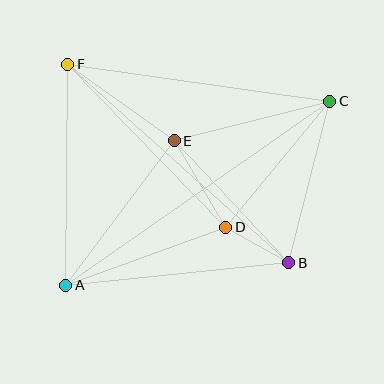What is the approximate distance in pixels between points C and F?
The distance between C and F is approximately 265 pixels.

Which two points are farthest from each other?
Points A and C are farthest from each other.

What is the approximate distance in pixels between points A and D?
The distance between A and D is approximately 170 pixels.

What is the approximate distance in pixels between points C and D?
The distance between C and D is approximately 163 pixels.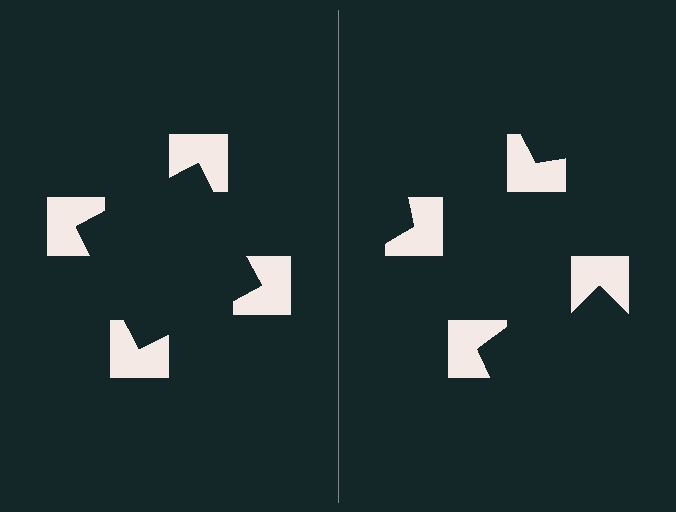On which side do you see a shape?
An illusory square appears on the left side. On the right side the wedge cuts are rotated, so no coherent shape forms.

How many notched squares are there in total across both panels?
8 — 4 on each side.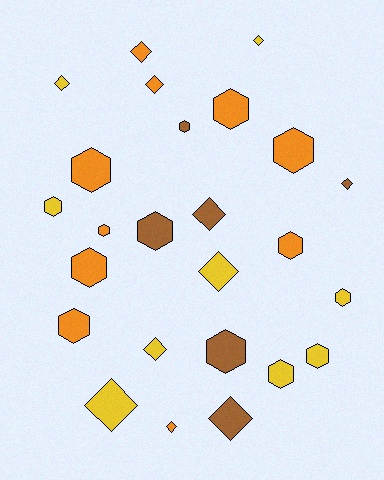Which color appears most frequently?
Orange, with 10 objects.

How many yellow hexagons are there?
There are 4 yellow hexagons.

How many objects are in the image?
There are 25 objects.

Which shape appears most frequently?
Hexagon, with 14 objects.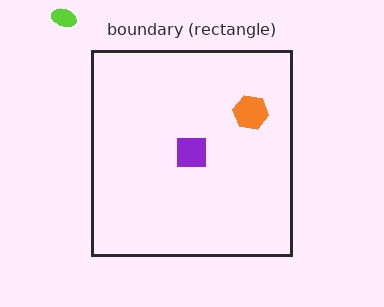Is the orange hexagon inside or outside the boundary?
Inside.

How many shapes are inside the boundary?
2 inside, 1 outside.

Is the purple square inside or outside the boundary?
Inside.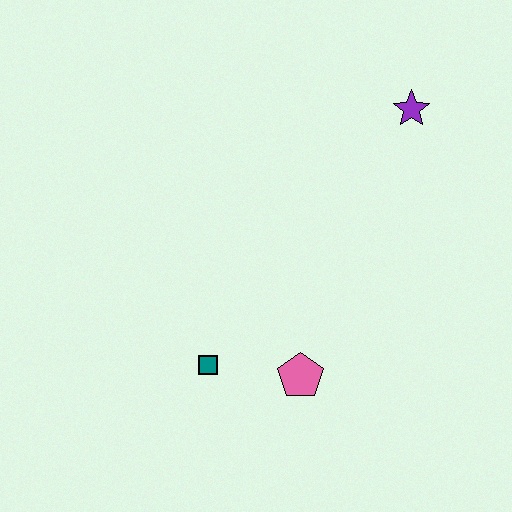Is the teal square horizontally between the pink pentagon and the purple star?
No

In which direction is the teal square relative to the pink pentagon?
The teal square is to the left of the pink pentagon.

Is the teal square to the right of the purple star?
No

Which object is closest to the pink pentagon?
The teal square is closest to the pink pentagon.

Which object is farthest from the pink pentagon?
The purple star is farthest from the pink pentagon.